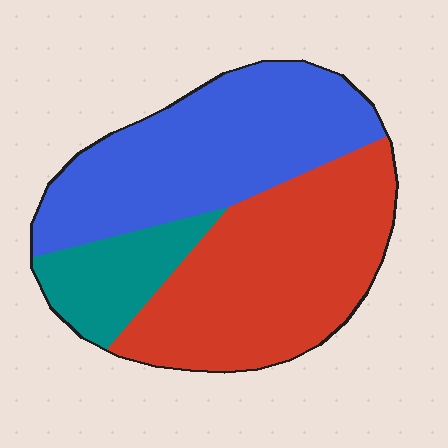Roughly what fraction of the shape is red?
Red covers 44% of the shape.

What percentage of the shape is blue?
Blue covers about 40% of the shape.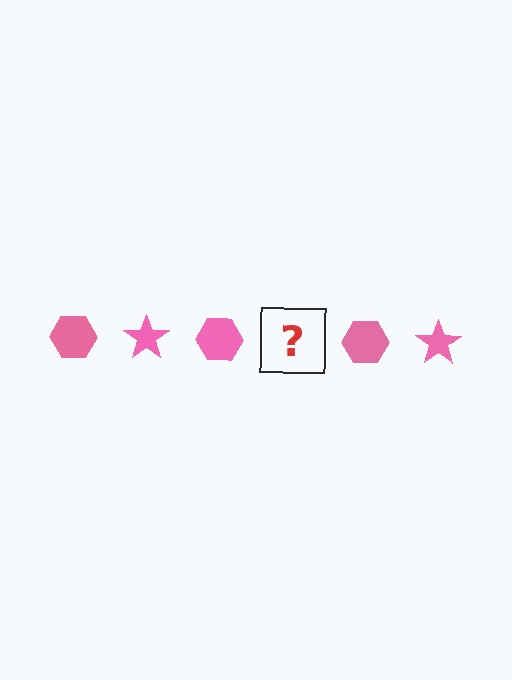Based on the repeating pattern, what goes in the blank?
The blank should be a pink star.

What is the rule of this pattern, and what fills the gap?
The rule is that the pattern cycles through hexagon, star shapes in pink. The gap should be filled with a pink star.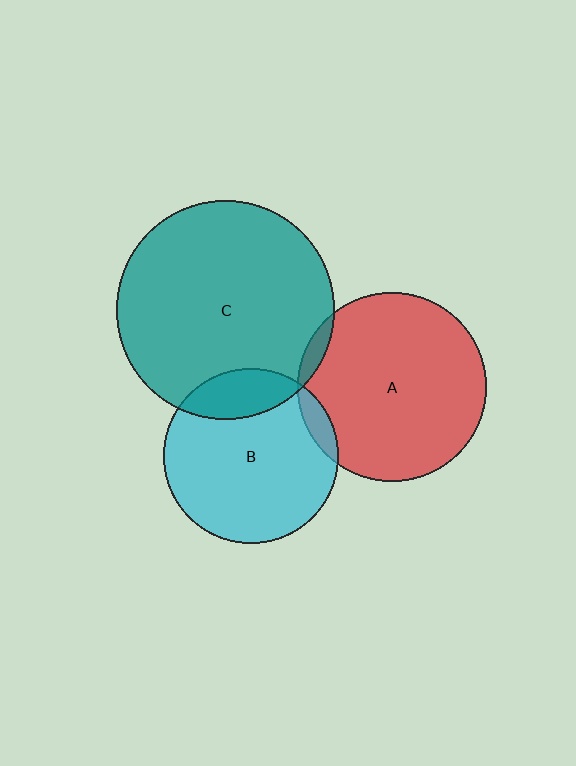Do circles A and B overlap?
Yes.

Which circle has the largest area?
Circle C (teal).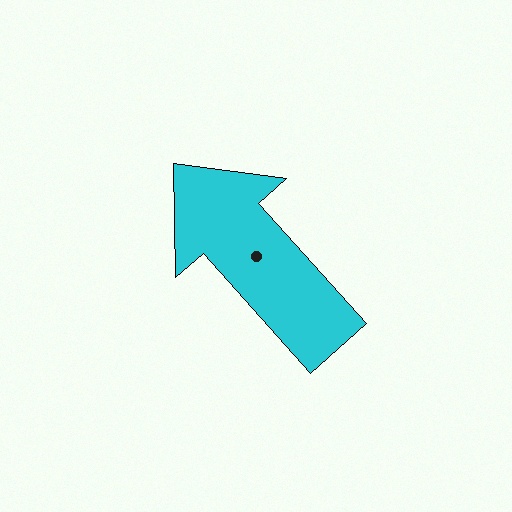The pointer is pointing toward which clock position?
Roughly 11 o'clock.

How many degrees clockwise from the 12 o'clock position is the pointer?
Approximately 318 degrees.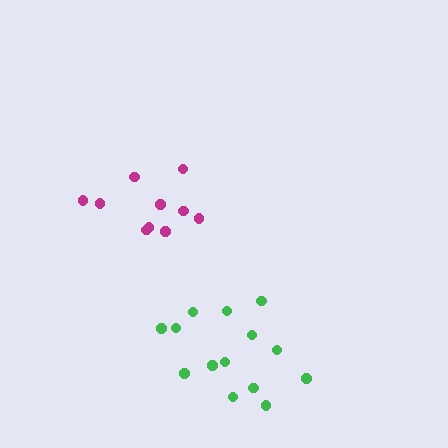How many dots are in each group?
Group 1: 10 dots, Group 2: 14 dots (24 total).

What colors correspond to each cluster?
The clusters are colored: magenta, green.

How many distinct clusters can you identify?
There are 2 distinct clusters.